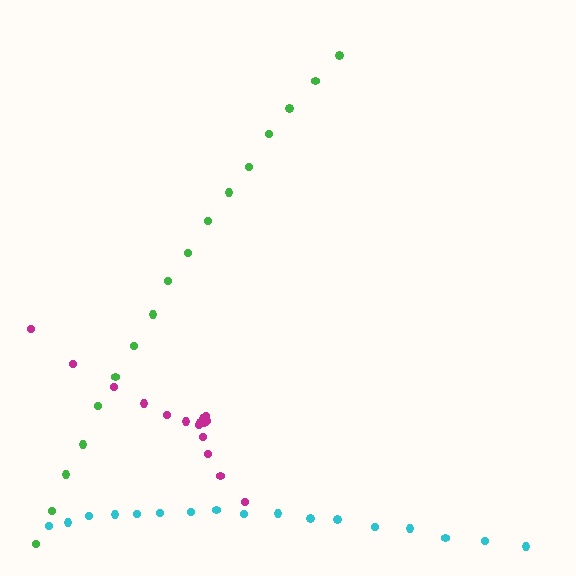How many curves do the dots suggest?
There are 3 distinct paths.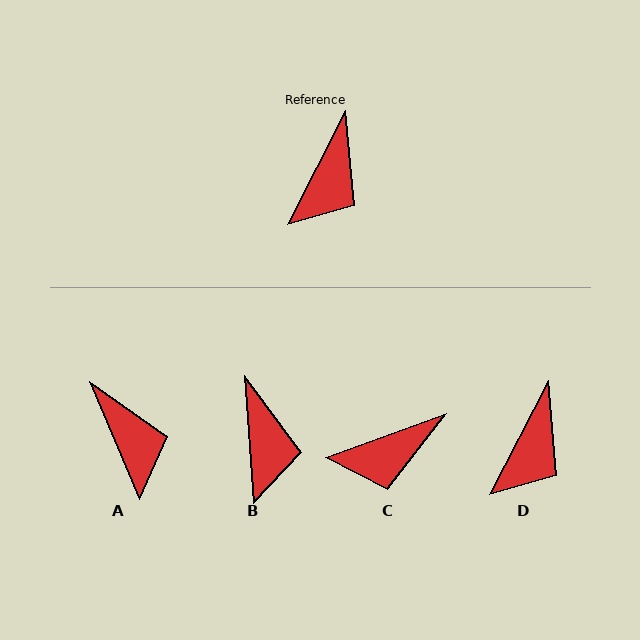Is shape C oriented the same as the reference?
No, it is off by about 43 degrees.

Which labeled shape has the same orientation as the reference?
D.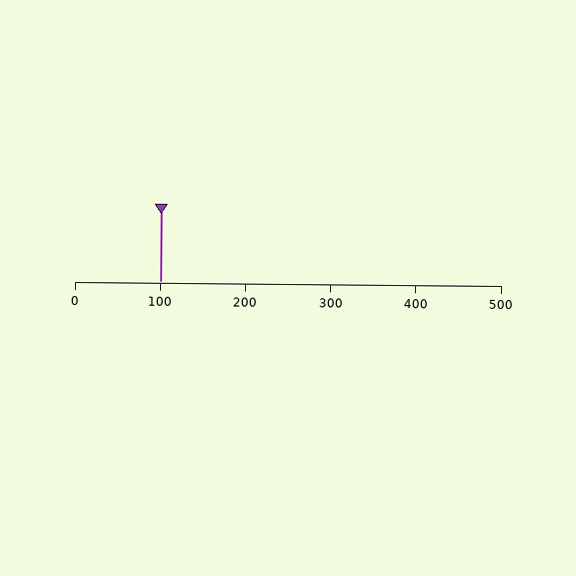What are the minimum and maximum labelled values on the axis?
The axis runs from 0 to 500.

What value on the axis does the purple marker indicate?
The marker indicates approximately 100.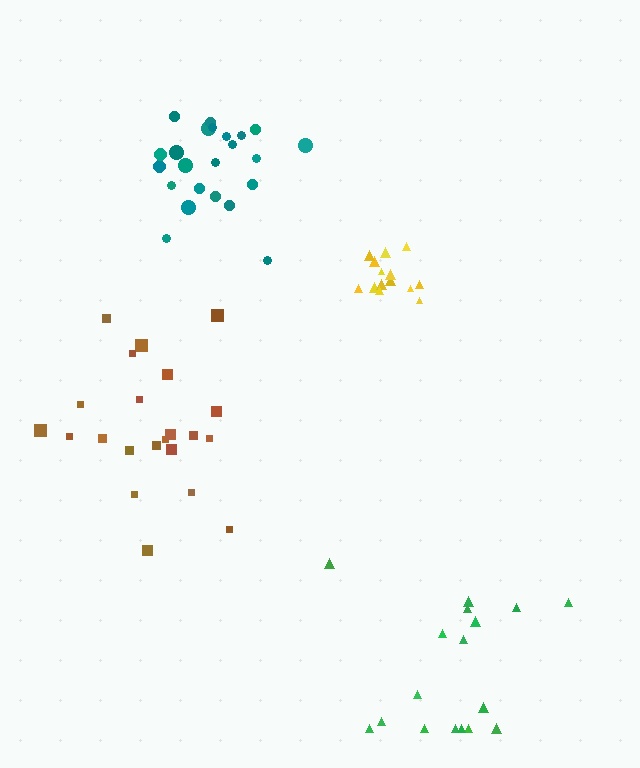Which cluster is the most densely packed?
Yellow.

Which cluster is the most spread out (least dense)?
Green.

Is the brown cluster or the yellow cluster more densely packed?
Yellow.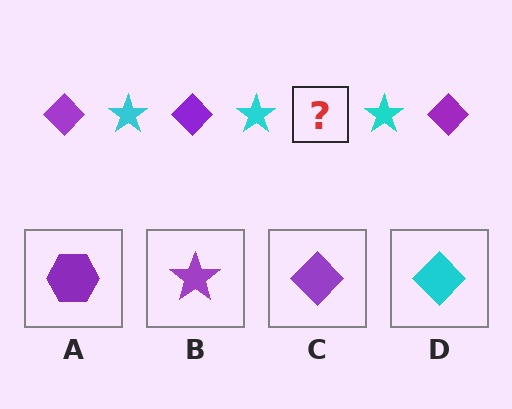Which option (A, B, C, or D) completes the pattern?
C.